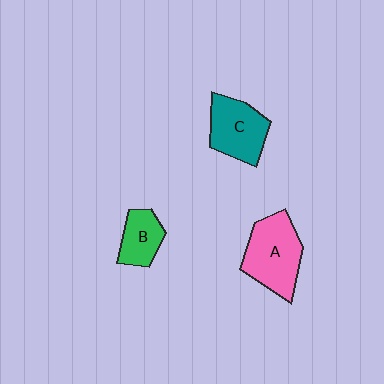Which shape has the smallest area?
Shape B (green).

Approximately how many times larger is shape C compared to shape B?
Approximately 1.5 times.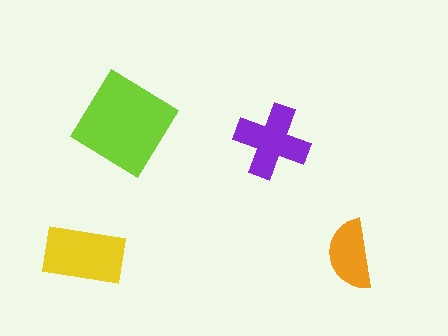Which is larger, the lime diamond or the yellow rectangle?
The lime diamond.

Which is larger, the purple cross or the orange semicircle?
The purple cross.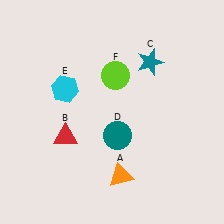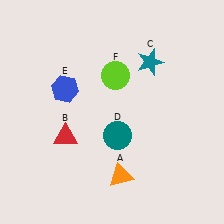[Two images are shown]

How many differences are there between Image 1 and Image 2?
There is 1 difference between the two images.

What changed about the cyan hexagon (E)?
In Image 1, E is cyan. In Image 2, it changed to blue.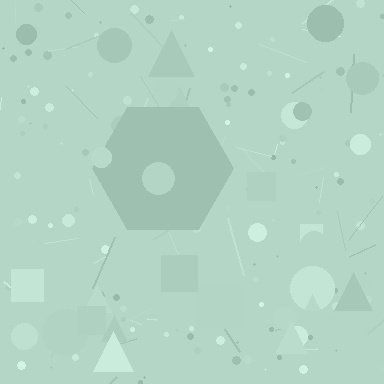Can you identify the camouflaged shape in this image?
The camouflaged shape is a hexagon.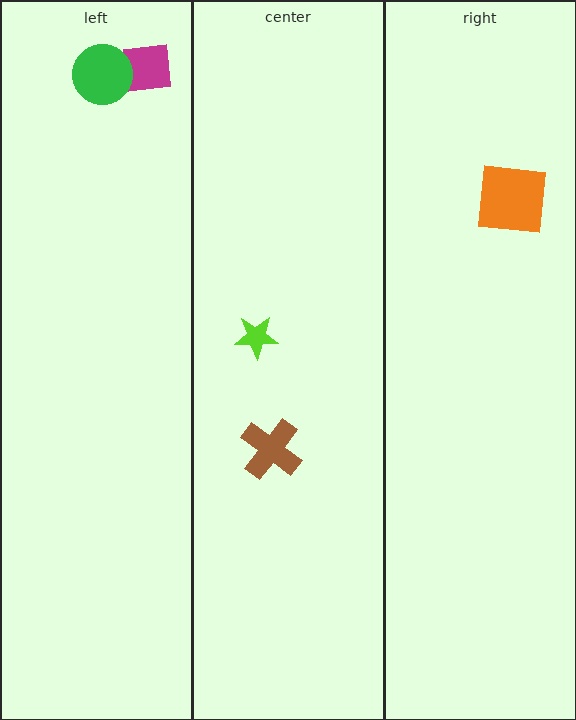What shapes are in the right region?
The orange square.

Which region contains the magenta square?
The left region.